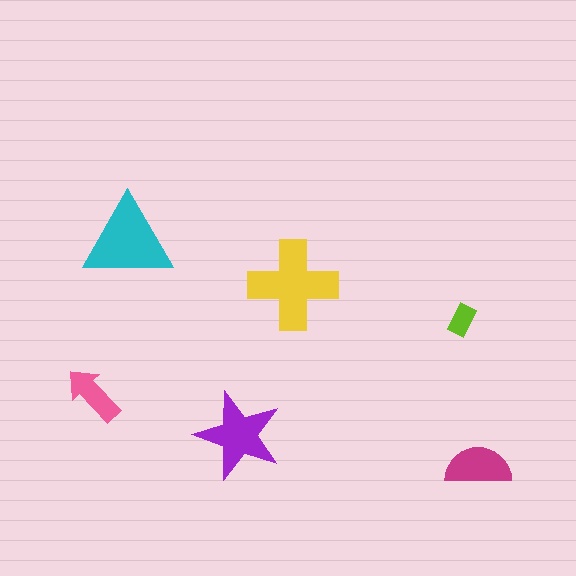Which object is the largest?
The yellow cross.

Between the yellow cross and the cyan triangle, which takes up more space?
The yellow cross.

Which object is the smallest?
The lime rectangle.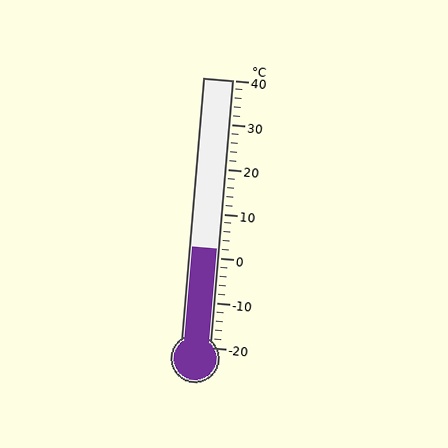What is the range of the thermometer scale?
The thermometer scale ranges from -20°C to 40°C.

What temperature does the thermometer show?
The thermometer shows approximately 2°C.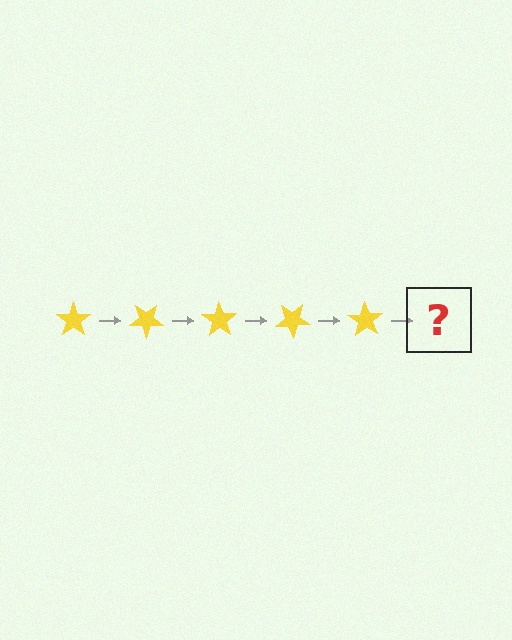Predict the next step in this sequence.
The next step is a yellow star rotated 175 degrees.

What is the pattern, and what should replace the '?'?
The pattern is that the star rotates 35 degrees each step. The '?' should be a yellow star rotated 175 degrees.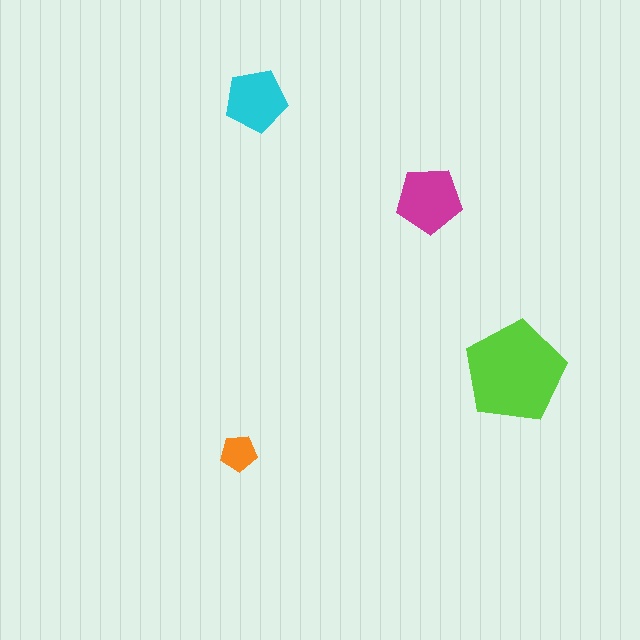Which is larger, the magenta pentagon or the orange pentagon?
The magenta one.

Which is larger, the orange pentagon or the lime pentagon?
The lime one.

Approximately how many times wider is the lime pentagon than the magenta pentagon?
About 1.5 times wider.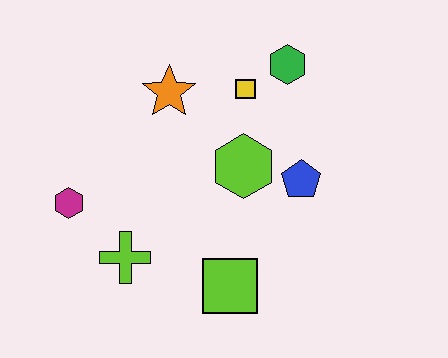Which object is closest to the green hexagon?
The yellow square is closest to the green hexagon.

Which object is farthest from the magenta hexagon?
The green hexagon is farthest from the magenta hexagon.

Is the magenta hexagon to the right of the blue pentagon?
No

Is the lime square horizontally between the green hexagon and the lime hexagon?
No